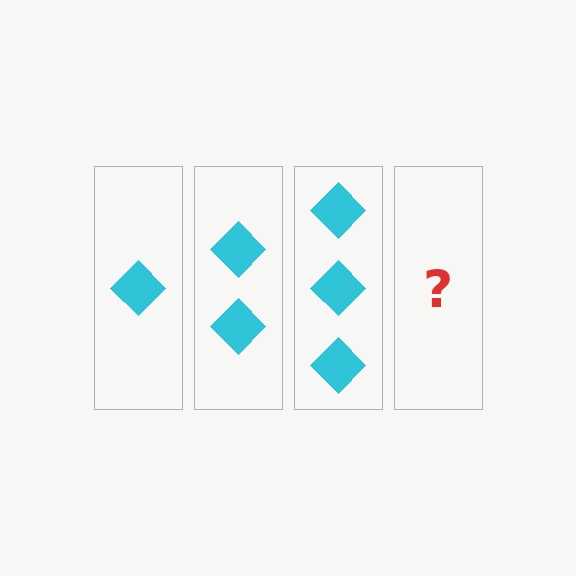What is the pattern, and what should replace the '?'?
The pattern is that each step adds one more diamond. The '?' should be 4 diamonds.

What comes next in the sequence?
The next element should be 4 diamonds.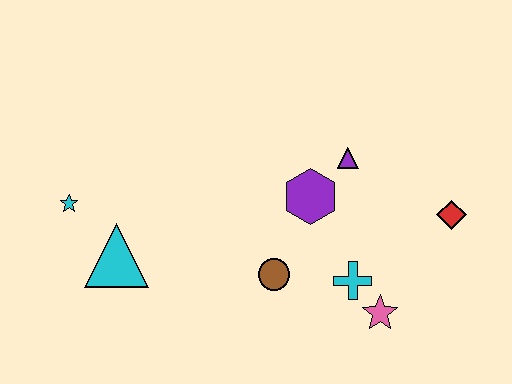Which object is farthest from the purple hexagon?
The cyan star is farthest from the purple hexagon.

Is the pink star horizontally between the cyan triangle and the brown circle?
No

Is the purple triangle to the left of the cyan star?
No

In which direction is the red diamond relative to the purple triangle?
The red diamond is to the right of the purple triangle.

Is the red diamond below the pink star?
No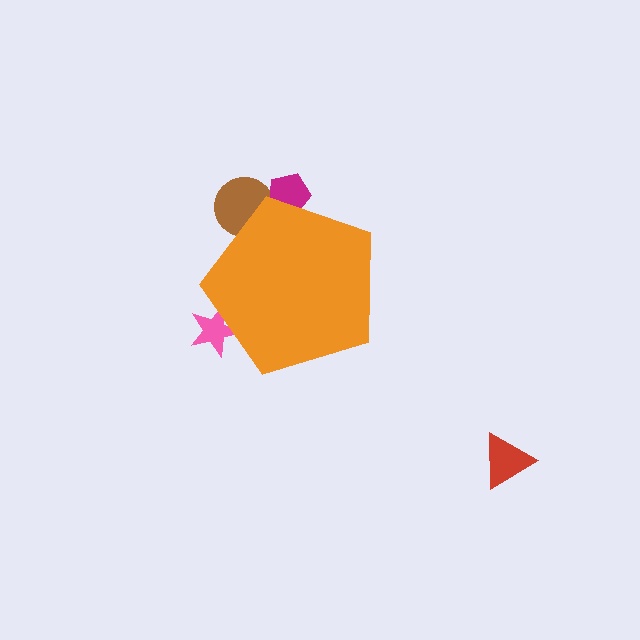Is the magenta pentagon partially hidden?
Yes, the magenta pentagon is partially hidden behind the orange pentagon.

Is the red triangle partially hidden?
No, the red triangle is fully visible.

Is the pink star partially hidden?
Yes, the pink star is partially hidden behind the orange pentagon.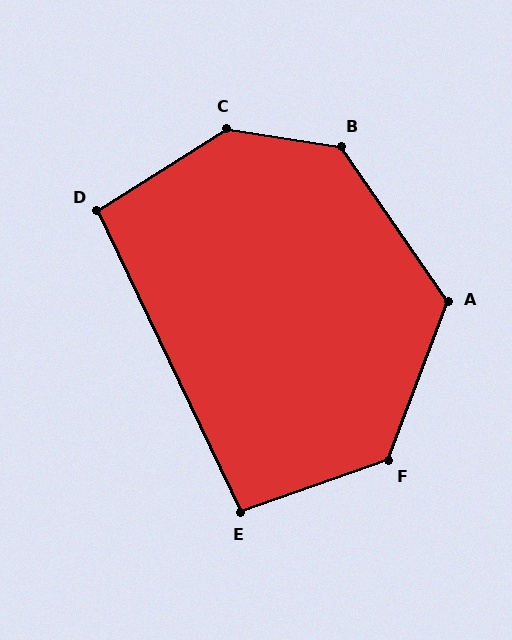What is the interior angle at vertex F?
Approximately 130 degrees (obtuse).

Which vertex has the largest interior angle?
C, at approximately 139 degrees.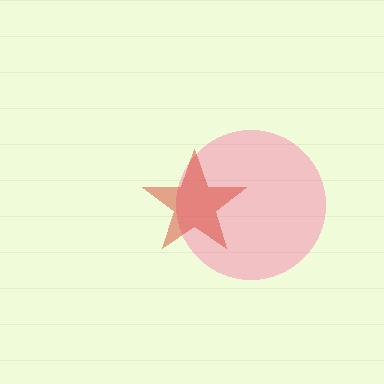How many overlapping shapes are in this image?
There are 2 overlapping shapes in the image.